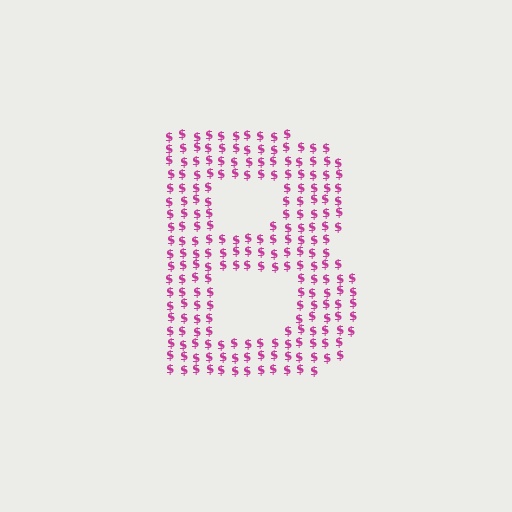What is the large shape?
The large shape is the letter B.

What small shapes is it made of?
It is made of small dollar signs.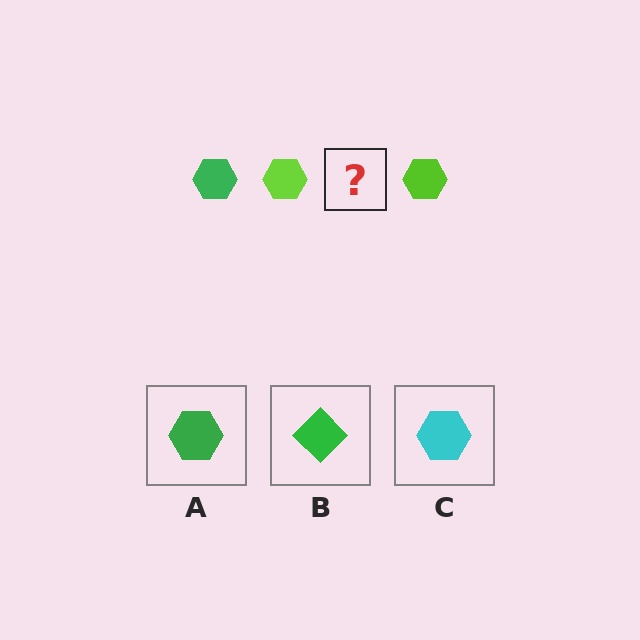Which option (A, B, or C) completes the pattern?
A.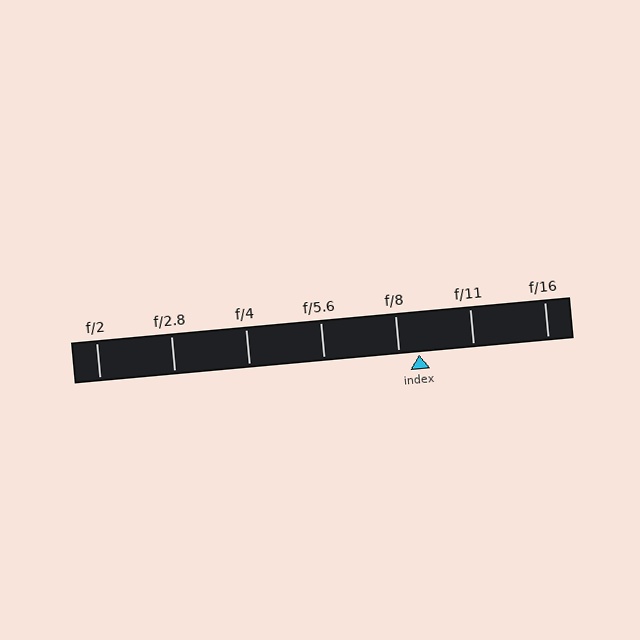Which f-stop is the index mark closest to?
The index mark is closest to f/8.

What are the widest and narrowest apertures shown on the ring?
The widest aperture shown is f/2 and the narrowest is f/16.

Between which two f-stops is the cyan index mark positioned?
The index mark is between f/8 and f/11.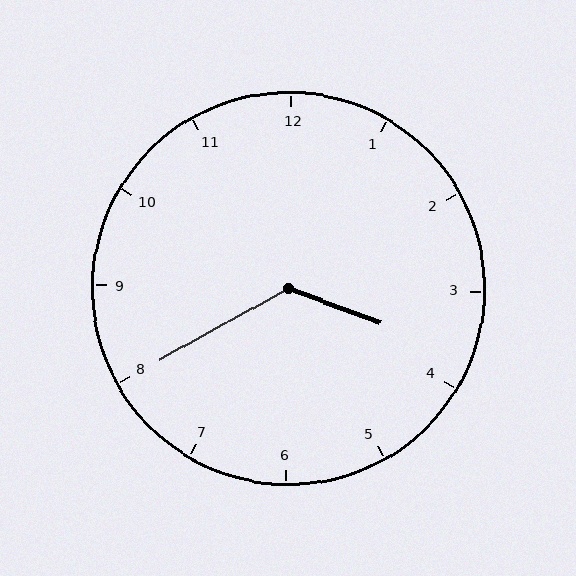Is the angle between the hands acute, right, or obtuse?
It is obtuse.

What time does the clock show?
3:40.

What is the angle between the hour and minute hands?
Approximately 130 degrees.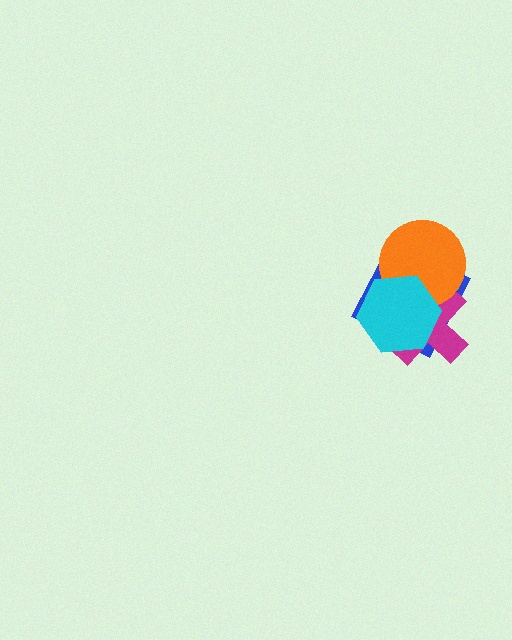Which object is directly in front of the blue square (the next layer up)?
The magenta cross is directly in front of the blue square.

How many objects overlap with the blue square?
3 objects overlap with the blue square.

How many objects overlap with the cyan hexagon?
3 objects overlap with the cyan hexagon.